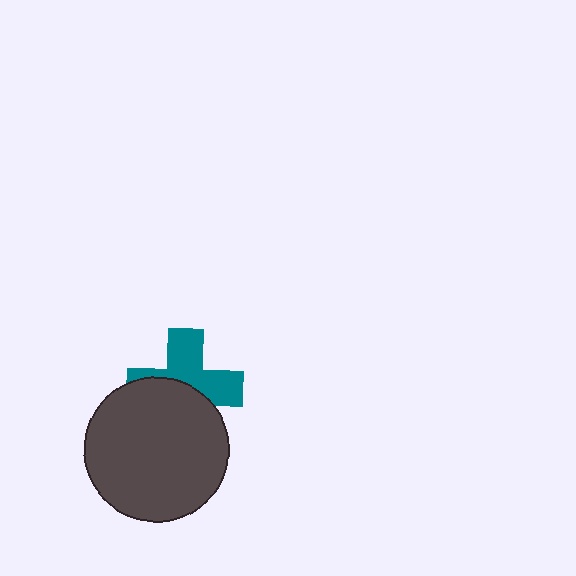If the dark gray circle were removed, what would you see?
You would see the complete teal cross.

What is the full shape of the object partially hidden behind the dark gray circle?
The partially hidden object is a teal cross.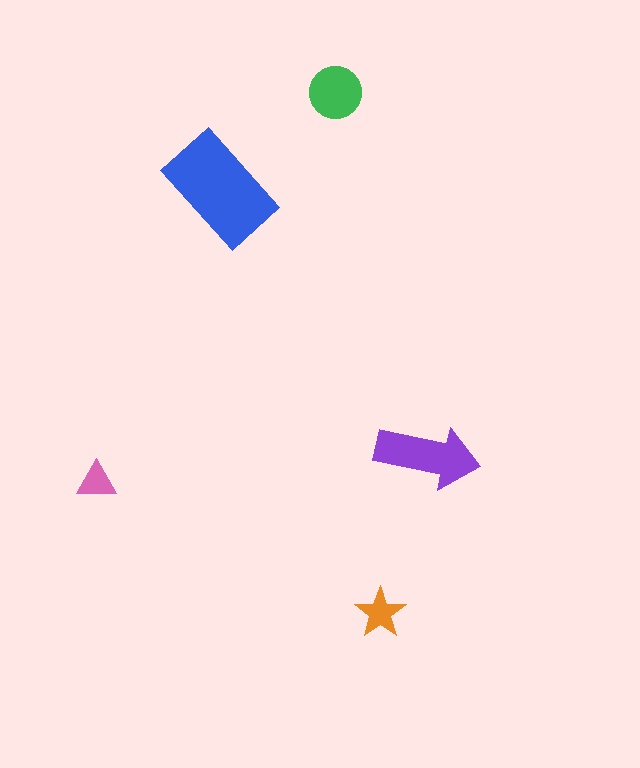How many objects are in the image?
There are 5 objects in the image.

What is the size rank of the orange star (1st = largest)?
4th.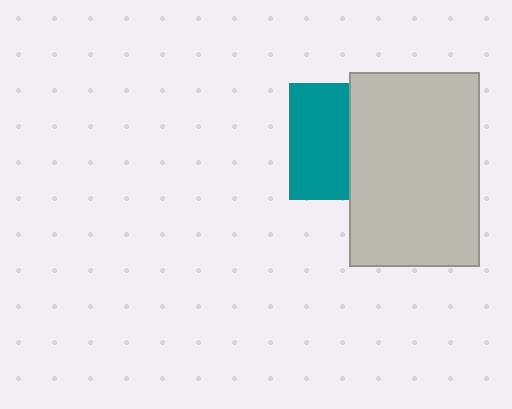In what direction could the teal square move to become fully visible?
The teal square could move left. That would shift it out from behind the light gray rectangle entirely.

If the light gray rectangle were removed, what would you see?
You would see the complete teal square.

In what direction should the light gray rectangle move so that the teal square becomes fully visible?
The light gray rectangle should move right. That is the shortest direction to clear the overlap and leave the teal square fully visible.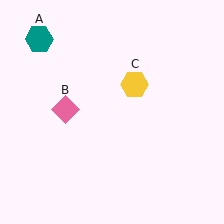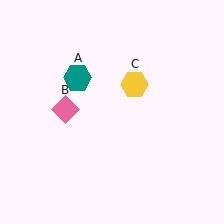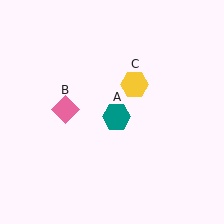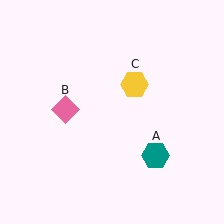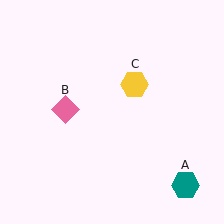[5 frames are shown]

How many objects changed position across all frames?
1 object changed position: teal hexagon (object A).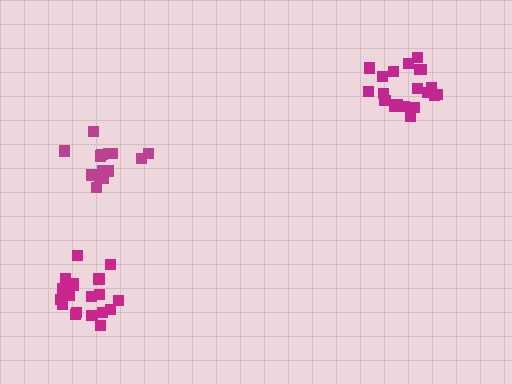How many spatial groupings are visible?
There are 3 spatial groupings.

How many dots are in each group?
Group 1: 15 dots, Group 2: 20 dots, Group 3: 19 dots (54 total).